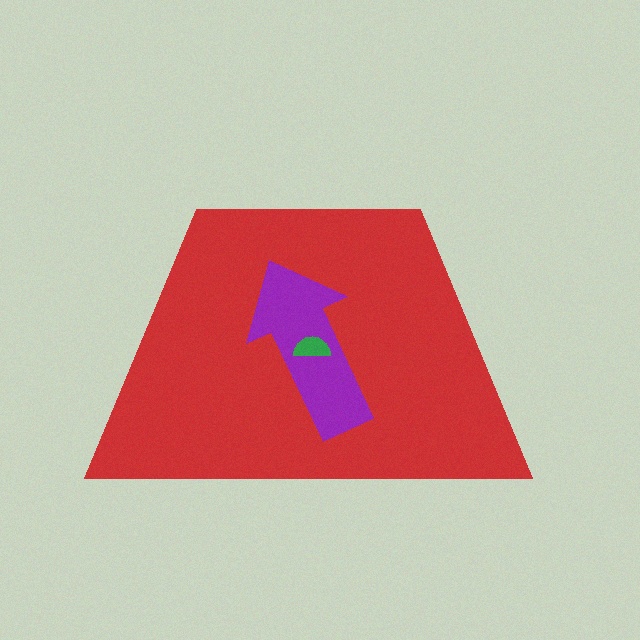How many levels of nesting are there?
3.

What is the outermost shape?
The red trapezoid.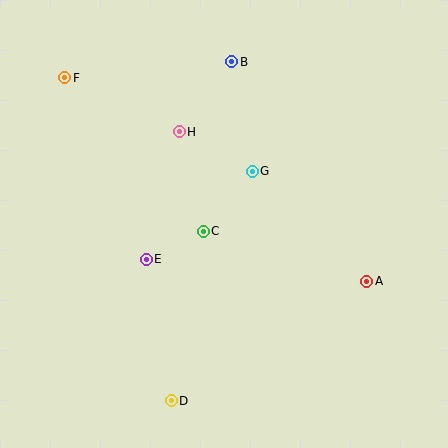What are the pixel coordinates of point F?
Point F is at (65, 78).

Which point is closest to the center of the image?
Point C at (203, 231) is closest to the center.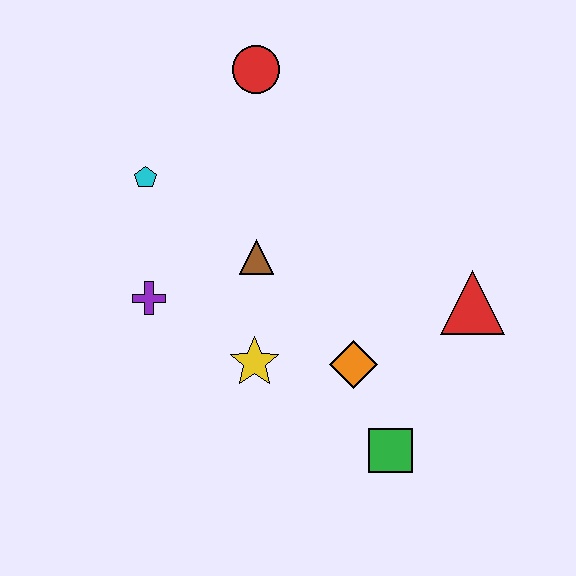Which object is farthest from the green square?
The red circle is farthest from the green square.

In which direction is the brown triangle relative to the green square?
The brown triangle is above the green square.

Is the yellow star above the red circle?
No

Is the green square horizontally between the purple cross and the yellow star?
No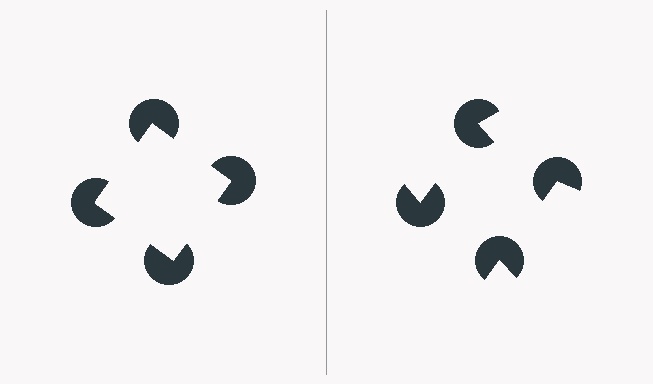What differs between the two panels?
The pac-man discs are positioned identically on both sides; only the wedge orientations differ. On the left they align to a square; on the right they are misaligned.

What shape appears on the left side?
An illusory square.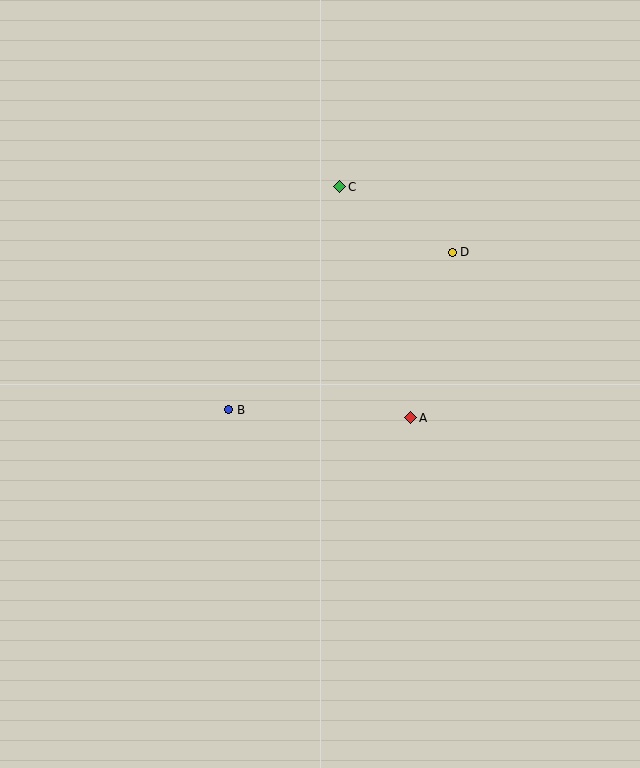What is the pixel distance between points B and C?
The distance between B and C is 249 pixels.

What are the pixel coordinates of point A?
Point A is at (411, 418).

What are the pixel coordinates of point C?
Point C is at (340, 187).